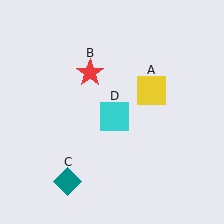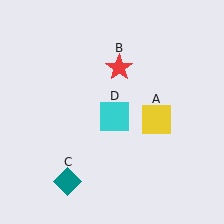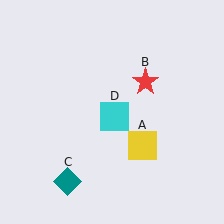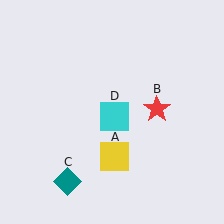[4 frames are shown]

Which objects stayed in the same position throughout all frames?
Teal diamond (object C) and cyan square (object D) remained stationary.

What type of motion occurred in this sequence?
The yellow square (object A), red star (object B) rotated clockwise around the center of the scene.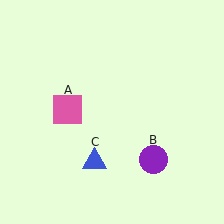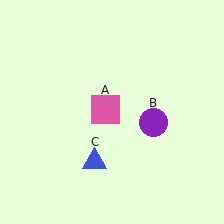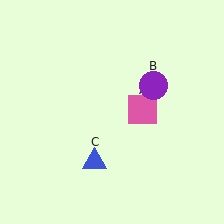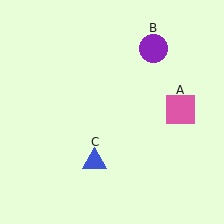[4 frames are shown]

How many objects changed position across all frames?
2 objects changed position: pink square (object A), purple circle (object B).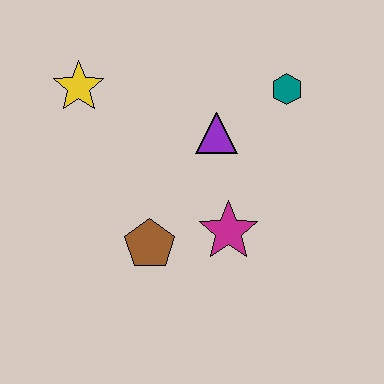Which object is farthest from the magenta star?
The yellow star is farthest from the magenta star.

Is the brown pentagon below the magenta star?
Yes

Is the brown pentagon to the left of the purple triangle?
Yes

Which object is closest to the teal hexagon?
The purple triangle is closest to the teal hexagon.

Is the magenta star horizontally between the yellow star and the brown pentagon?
No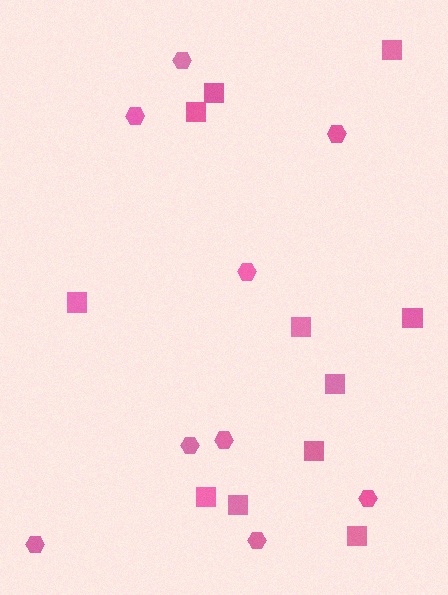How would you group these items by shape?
There are 2 groups: one group of squares (11) and one group of hexagons (9).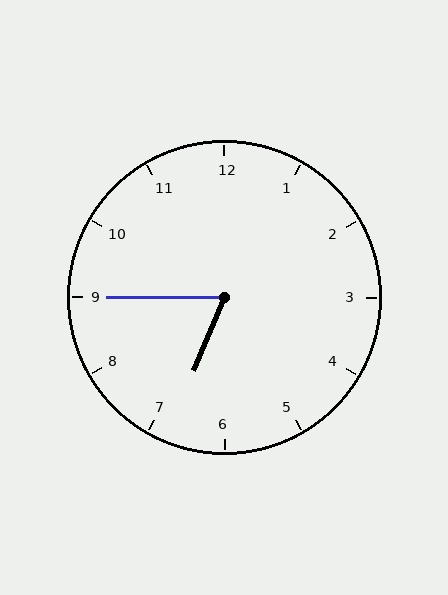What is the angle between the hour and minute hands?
Approximately 68 degrees.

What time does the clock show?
6:45.